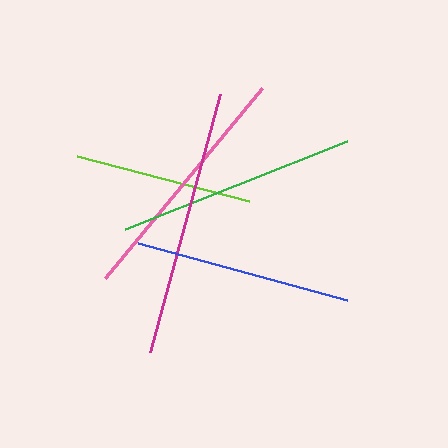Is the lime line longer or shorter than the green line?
The green line is longer than the lime line.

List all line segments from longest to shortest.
From longest to shortest: magenta, pink, green, blue, lime.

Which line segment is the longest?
The magenta line is the longest at approximately 268 pixels.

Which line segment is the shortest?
The lime line is the shortest at approximately 178 pixels.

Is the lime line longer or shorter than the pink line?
The pink line is longer than the lime line.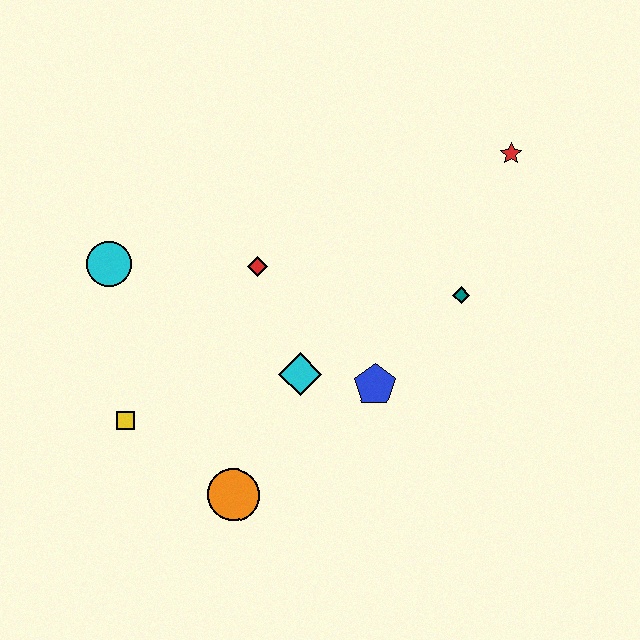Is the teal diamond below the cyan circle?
Yes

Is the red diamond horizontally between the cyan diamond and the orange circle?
Yes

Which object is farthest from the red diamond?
The red star is farthest from the red diamond.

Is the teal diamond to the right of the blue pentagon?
Yes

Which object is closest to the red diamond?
The cyan diamond is closest to the red diamond.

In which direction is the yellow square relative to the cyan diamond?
The yellow square is to the left of the cyan diamond.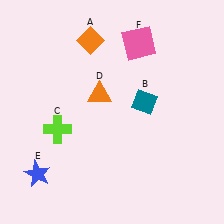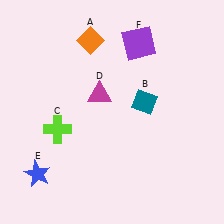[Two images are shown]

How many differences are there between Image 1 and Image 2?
There are 2 differences between the two images.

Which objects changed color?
D changed from orange to magenta. F changed from pink to purple.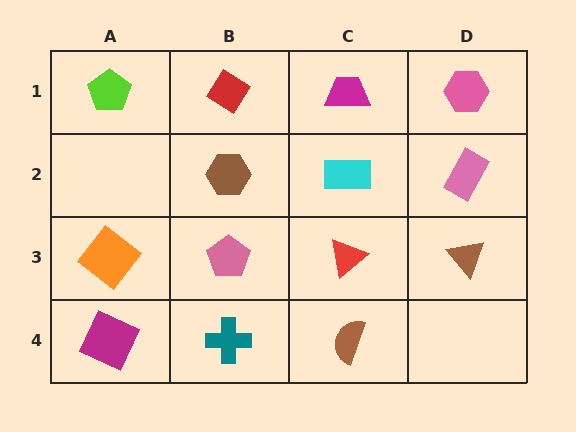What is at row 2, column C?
A cyan rectangle.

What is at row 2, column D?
A pink rectangle.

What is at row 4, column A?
A magenta square.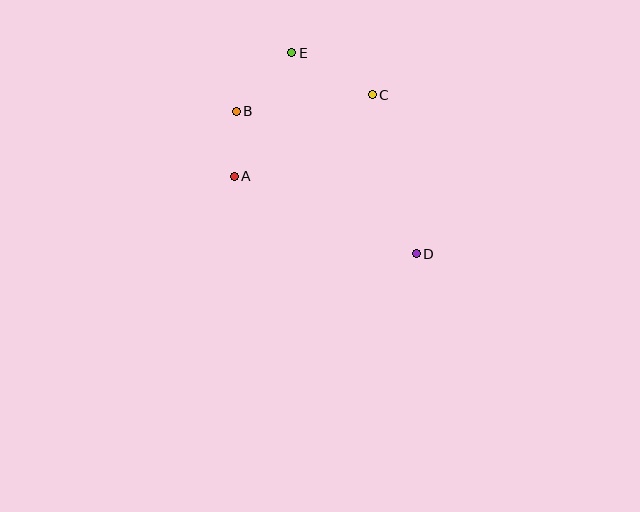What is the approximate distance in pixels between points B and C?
The distance between B and C is approximately 137 pixels.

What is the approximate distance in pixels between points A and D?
The distance between A and D is approximately 198 pixels.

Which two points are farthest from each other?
Points D and E are farthest from each other.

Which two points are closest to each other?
Points A and B are closest to each other.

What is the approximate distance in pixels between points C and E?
The distance between C and E is approximately 91 pixels.